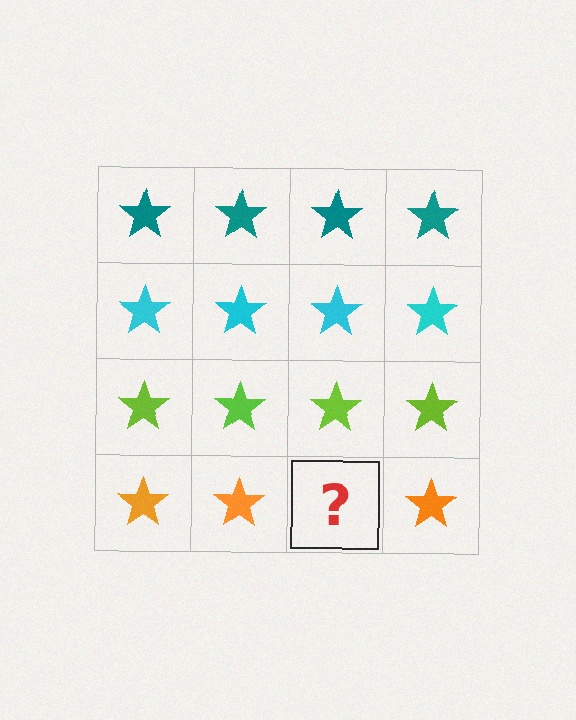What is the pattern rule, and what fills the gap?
The rule is that each row has a consistent color. The gap should be filled with an orange star.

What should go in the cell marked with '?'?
The missing cell should contain an orange star.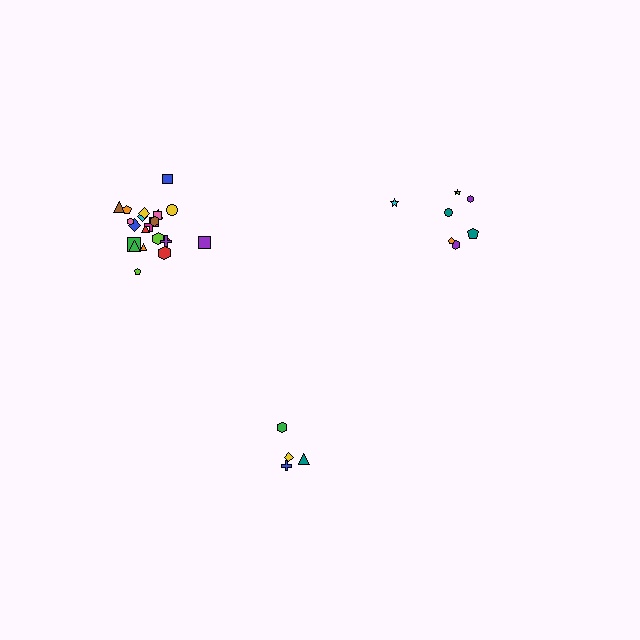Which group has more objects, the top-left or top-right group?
The top-left group.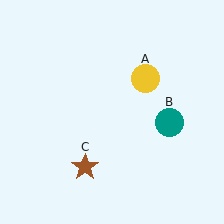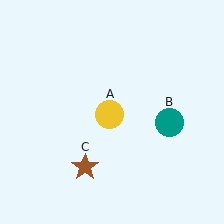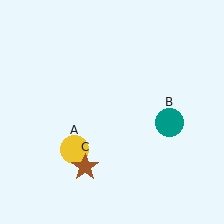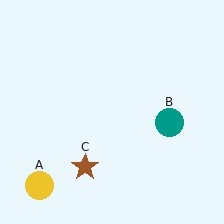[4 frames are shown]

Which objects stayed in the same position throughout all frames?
Teal circle (object B) and brown star (object C) remained stationary.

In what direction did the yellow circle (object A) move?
The yellow circle (object A) moved down and to the left.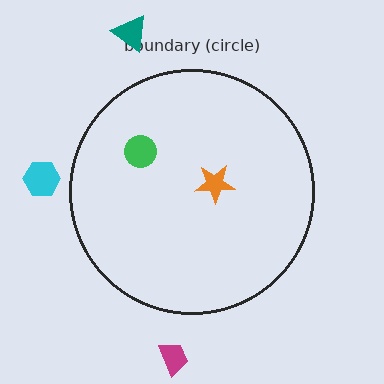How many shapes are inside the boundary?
2 inside, 3 outside.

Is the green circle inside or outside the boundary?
Inside.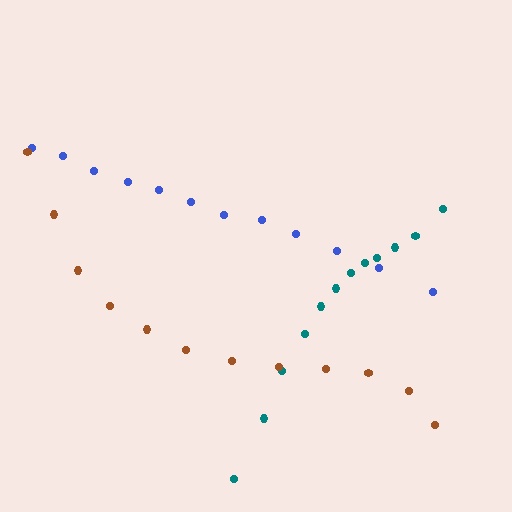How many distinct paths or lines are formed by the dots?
There are 3 distinct paths.